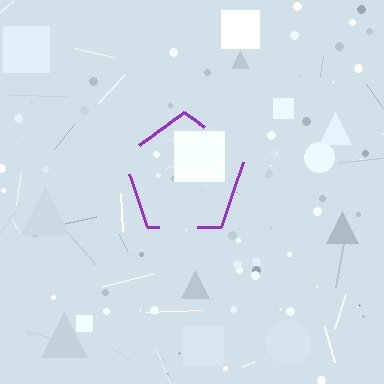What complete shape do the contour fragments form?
The contour fragments form a pentagon.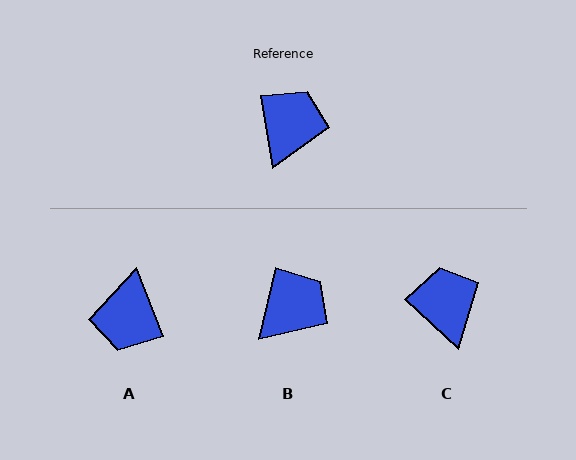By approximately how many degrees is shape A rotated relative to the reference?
Approximately 169 degrees clockwise.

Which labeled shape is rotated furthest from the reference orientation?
A, about 169 degrees away.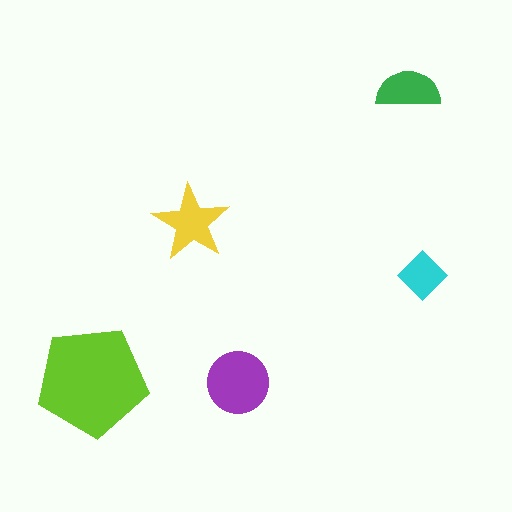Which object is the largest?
The lime pentagon.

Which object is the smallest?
The cyan diamond.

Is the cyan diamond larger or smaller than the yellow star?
Smaller.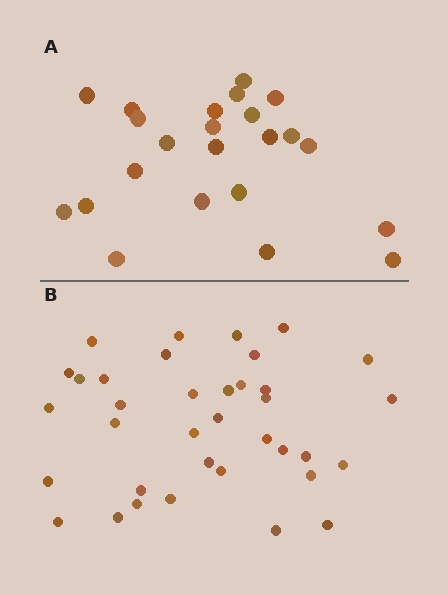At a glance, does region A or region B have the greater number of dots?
Region B (the bottom region) has more dots.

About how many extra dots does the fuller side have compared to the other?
Region B has approximately 15 more dots than region A.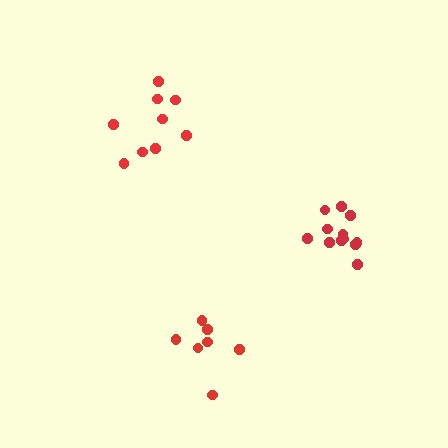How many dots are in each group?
Group 1: 7 dots, Group 2: 9 dots, Group 3: 12 dots (28 total).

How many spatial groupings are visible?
There are 3 spatial groupings.